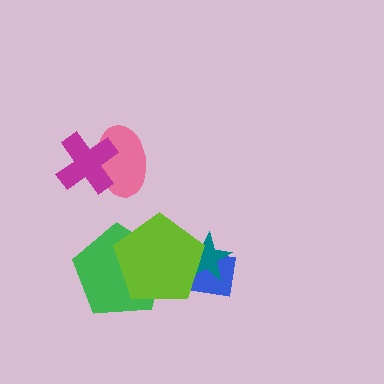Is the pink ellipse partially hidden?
Yes, it is partially covered by another shape.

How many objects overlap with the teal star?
2 objects overlap with the teal star.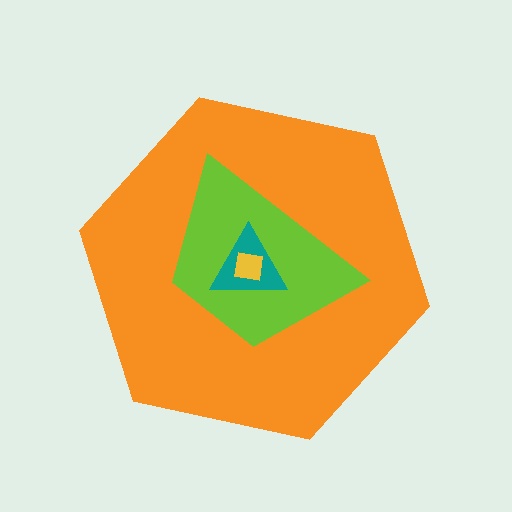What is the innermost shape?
The yellow square.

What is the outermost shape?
The orange hexagon.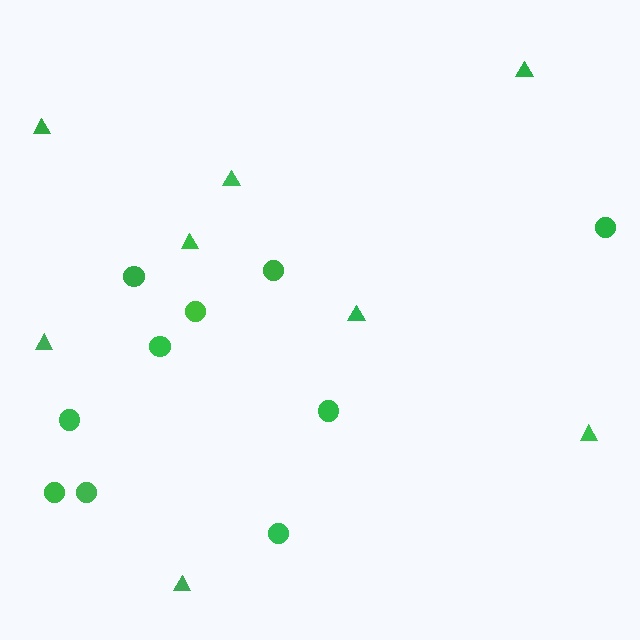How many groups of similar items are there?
There are 2 groups: one group of circles (10) and one group of triangles (8).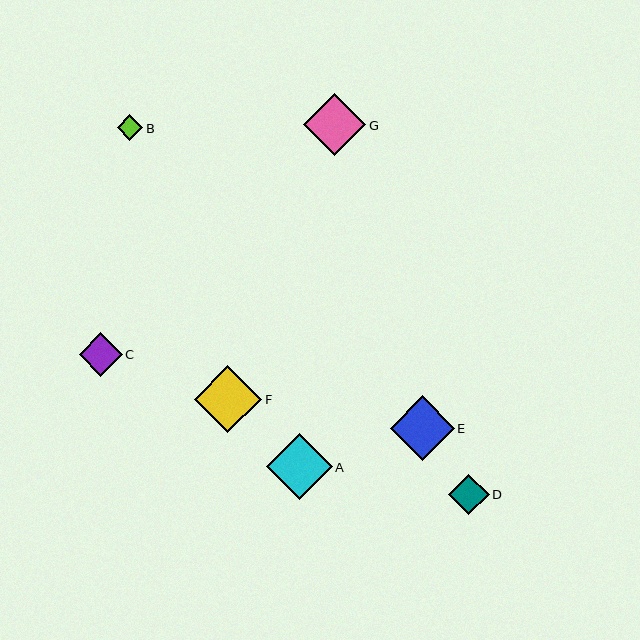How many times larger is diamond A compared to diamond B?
Diamond A is approximately 2.6 times the size of diamond B.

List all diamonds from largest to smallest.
From largest to smallest: F, A, E, G, C, D, B.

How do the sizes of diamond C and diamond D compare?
Diamond C and diamond D are approximately the same size.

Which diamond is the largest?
Diamond F is the largest with a size of approximately 67 pixels.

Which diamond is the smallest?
Diamond B is the smallest with a size of approximately 26 pixels.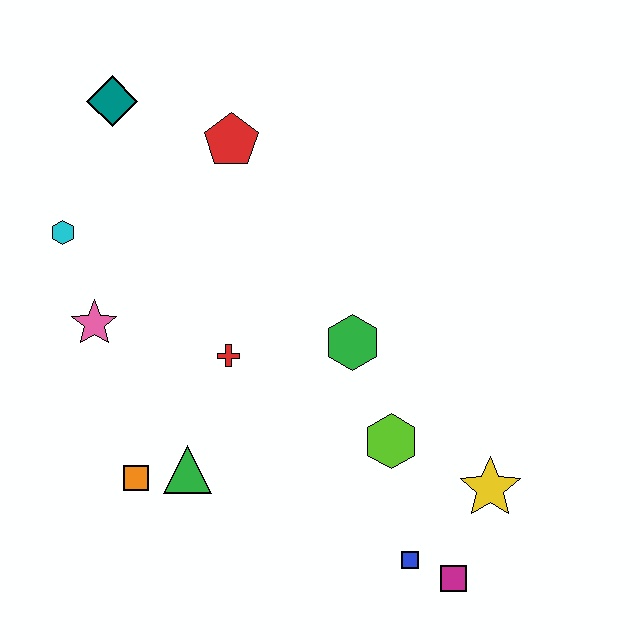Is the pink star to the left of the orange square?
Yes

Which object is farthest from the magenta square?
The teal diamond is farthest from the magenta square.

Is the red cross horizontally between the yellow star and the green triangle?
Yes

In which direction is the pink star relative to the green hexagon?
The pink star is to the left of the green hexagon.